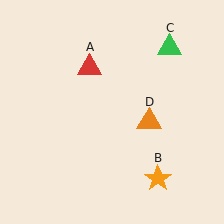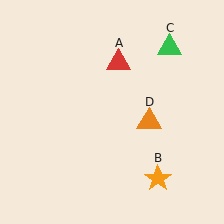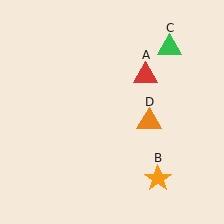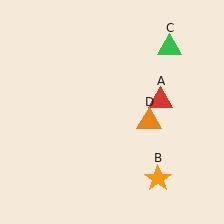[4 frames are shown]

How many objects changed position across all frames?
1 object changed position: red triangle (object A).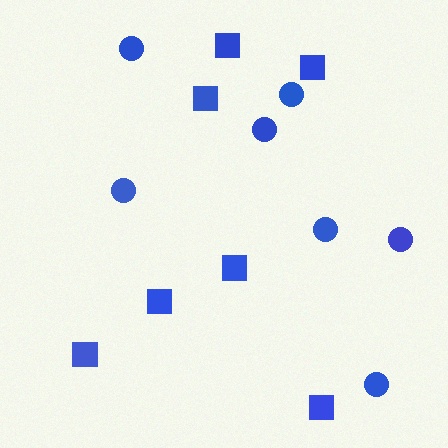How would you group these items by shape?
There are 2 groups: one group of squares (7) and one group of circles (7).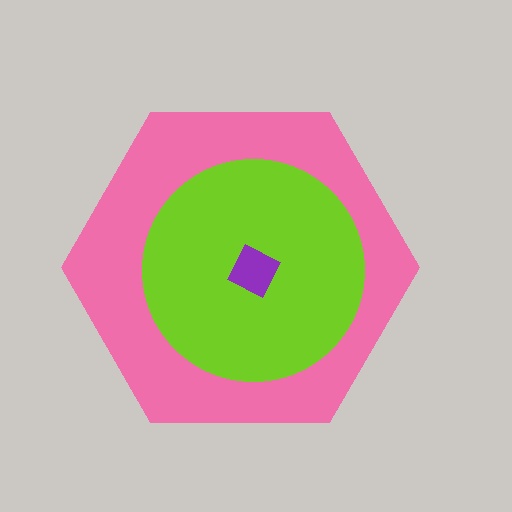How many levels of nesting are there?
3.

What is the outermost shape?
The pink hexagon.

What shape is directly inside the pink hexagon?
The lime circle.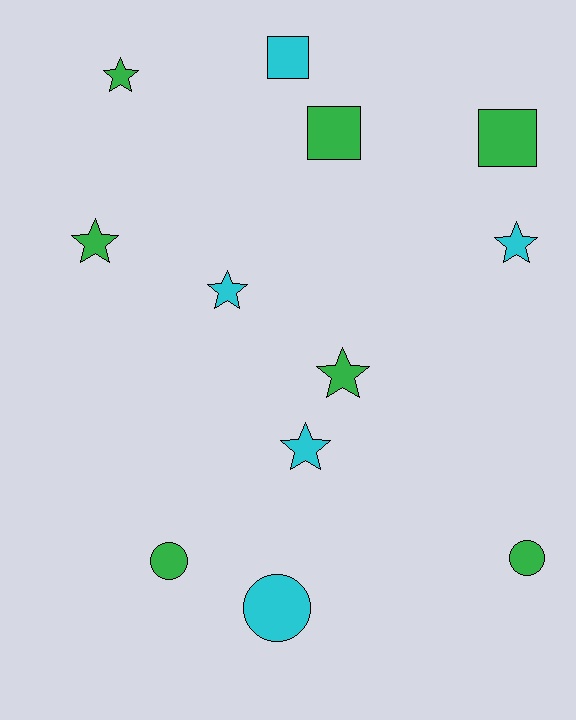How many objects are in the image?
There are 12 objects.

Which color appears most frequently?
Green, with 7 objects.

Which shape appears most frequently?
Star, with 6 objects.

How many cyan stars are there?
There are 3 cyan stars.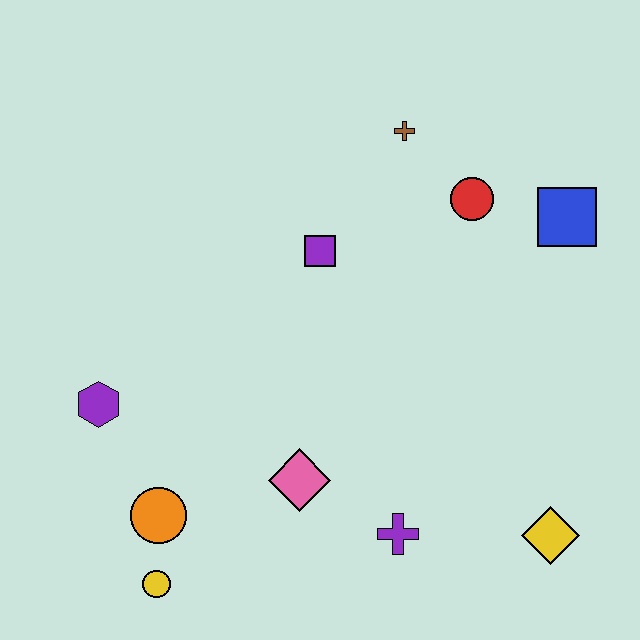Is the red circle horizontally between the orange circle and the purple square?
No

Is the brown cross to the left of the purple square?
No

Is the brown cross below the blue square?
No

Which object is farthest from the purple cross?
The brown cross is farthest from the purple cross.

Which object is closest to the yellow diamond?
The purple cross is closest to the yellow diamond.